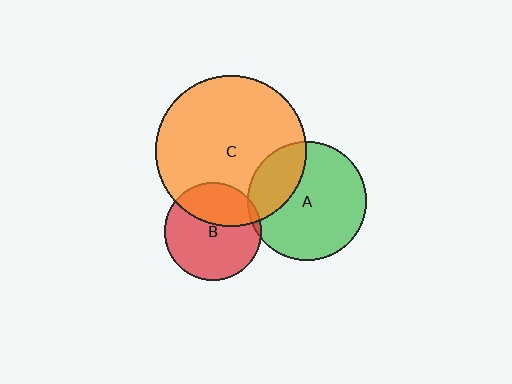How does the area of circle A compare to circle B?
Approximately 1.5 times.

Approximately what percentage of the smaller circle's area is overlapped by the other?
Approximately 25%.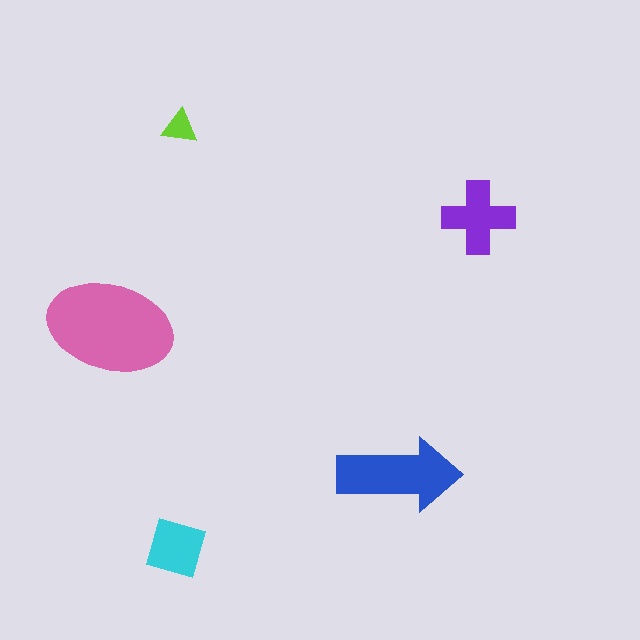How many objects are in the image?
There are 5 objects in the image.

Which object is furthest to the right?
The purple cross is rightmost.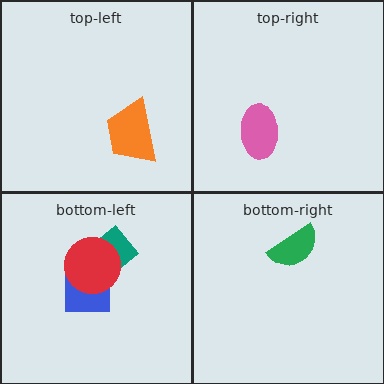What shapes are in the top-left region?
The orange trapezoid.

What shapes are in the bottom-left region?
The blue square, the teal diamond, the red circle.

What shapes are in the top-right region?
The pink ellipse.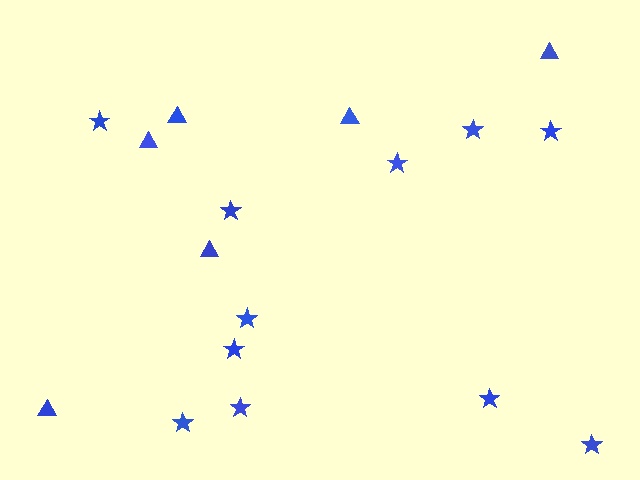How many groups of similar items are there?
There are 2 groups: one group of triangles (6) and one group of stars (11).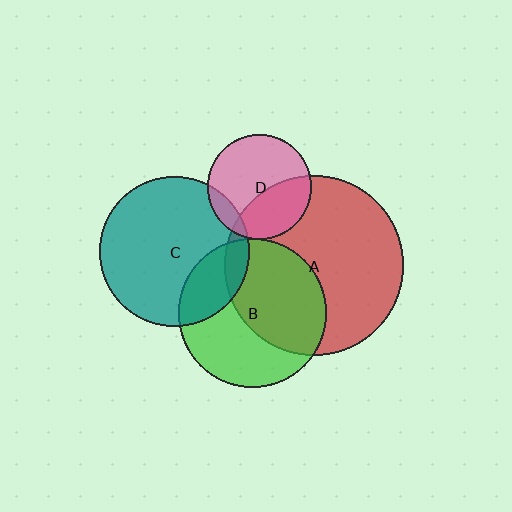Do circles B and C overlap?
Yes.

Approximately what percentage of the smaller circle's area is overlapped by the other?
Approximately 25%.